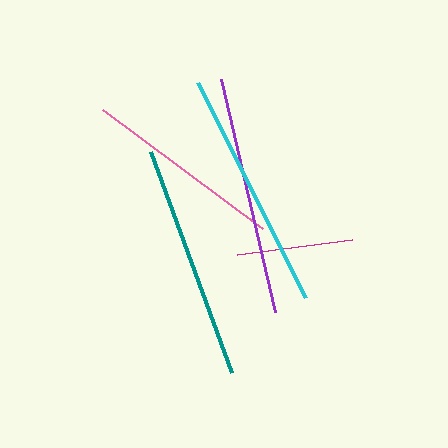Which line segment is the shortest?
The magenta line is the shortest at approximately 117 pixels.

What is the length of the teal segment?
The teal segment is approximately 235 pixels long.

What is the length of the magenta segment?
The magenta segment is approximately 117 pixels long.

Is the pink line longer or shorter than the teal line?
The teal line is longer than the pink line.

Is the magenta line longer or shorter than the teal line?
The teal line is longer than the magenta line.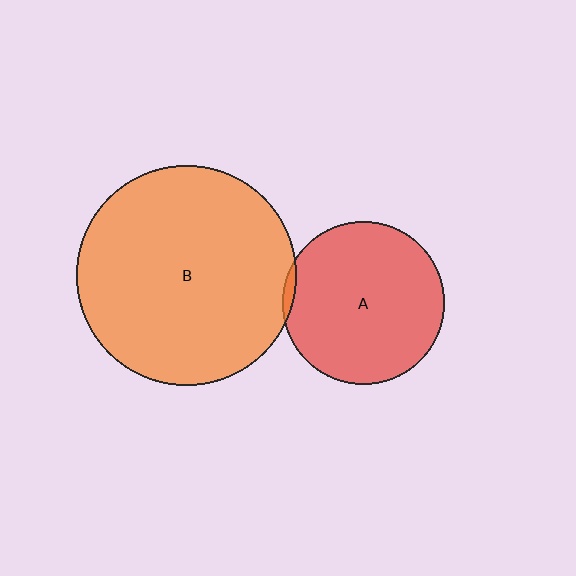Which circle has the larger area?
Circle B (orange).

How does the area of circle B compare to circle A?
Approximately 1.8 times.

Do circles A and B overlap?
Yes.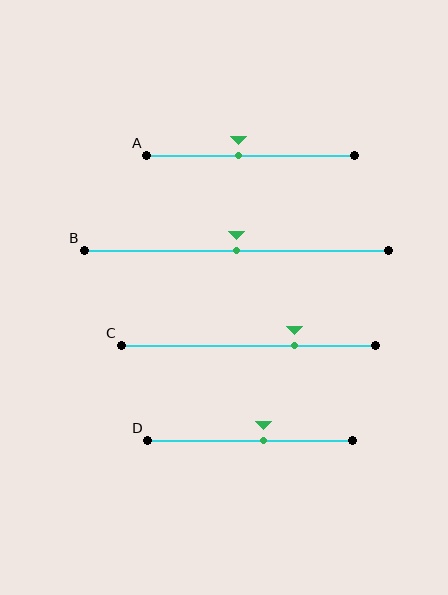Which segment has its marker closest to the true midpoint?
Segment B has its marker closest to the true midpoint.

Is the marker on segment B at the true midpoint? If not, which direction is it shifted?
Yes, the marker on segment B is at the true midpoint.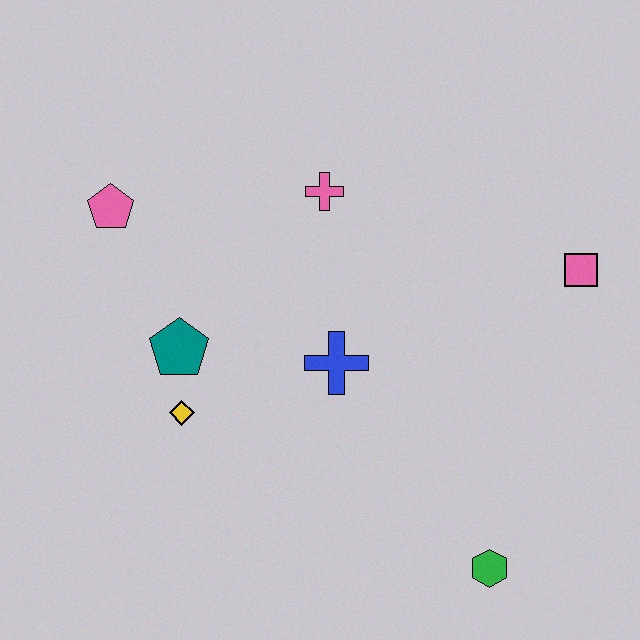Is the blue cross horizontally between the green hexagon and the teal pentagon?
Yes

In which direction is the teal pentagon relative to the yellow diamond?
The teal pentagon is above the yellow diamond.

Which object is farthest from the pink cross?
The green hexagon is farthest from the pink cross.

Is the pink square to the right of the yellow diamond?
Yes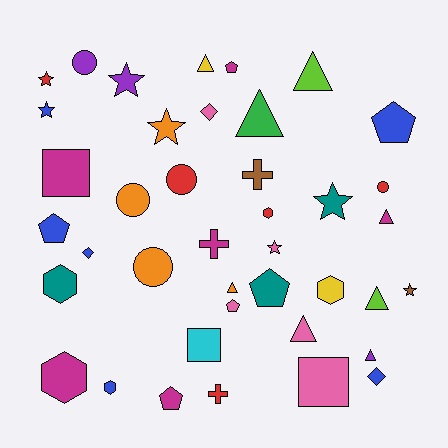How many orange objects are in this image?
There are 4 orange objects.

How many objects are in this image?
There are 40 objects.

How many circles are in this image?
There are 5 circles.